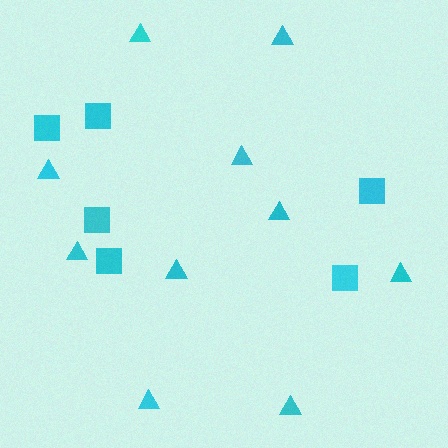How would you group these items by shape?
There are 2 groups: one group of squares (6) and one group of triangles (10).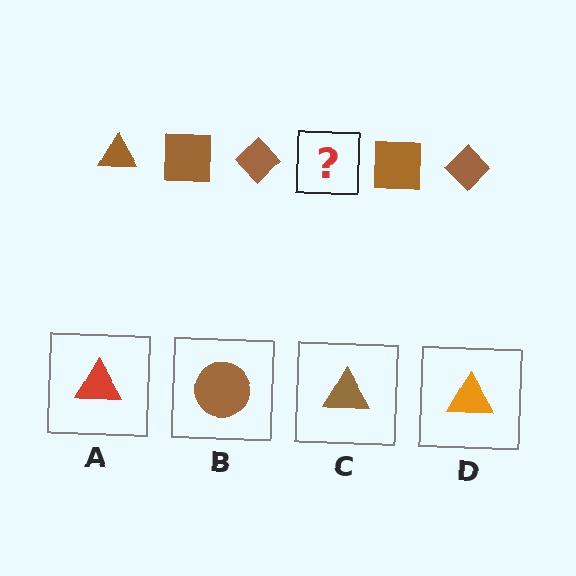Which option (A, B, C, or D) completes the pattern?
C.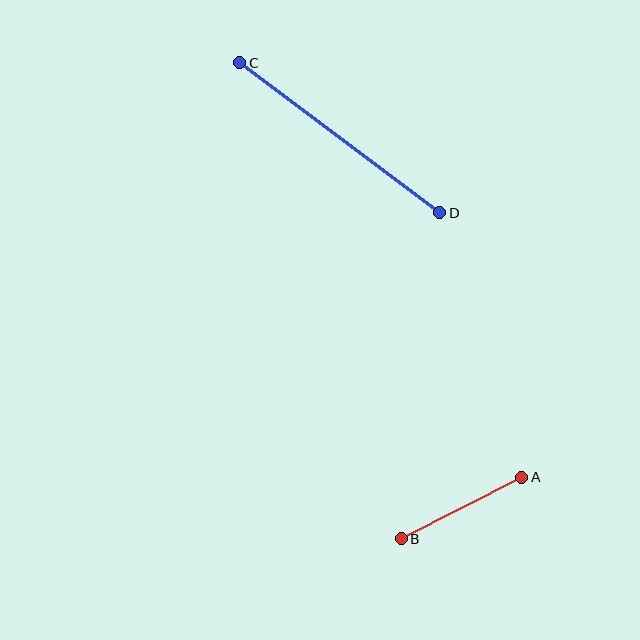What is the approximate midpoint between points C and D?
The midpoint is at approximately (340, 138) pixels.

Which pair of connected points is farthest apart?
Points C and D are farthest apart.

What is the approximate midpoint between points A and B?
The midpoint is at approximately (461, 508) pixels.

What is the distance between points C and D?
The distance is approximately 250 pixels.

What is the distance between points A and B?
The distance is approximately 135 pixels.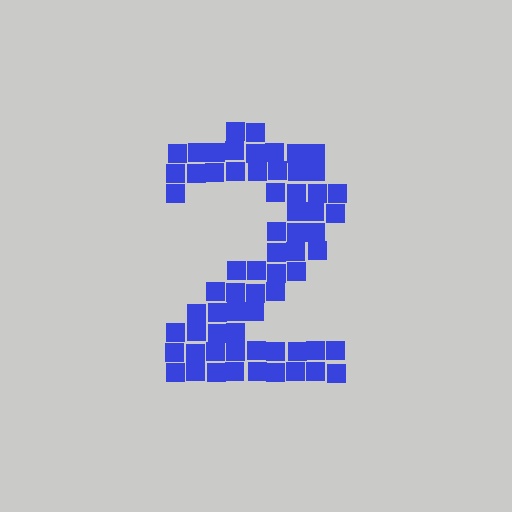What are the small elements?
The small elements are squares.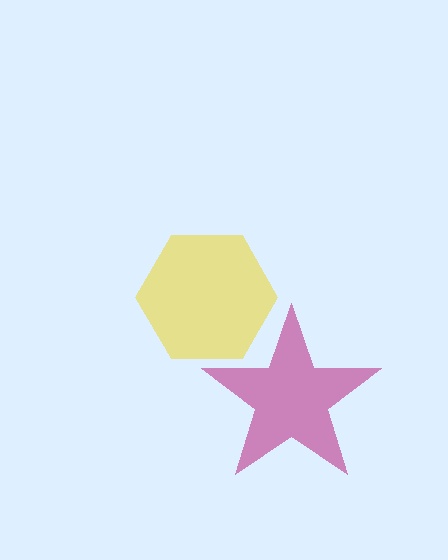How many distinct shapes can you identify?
There are 2 distinct shapes: a yellow hexagon, a magenta star.